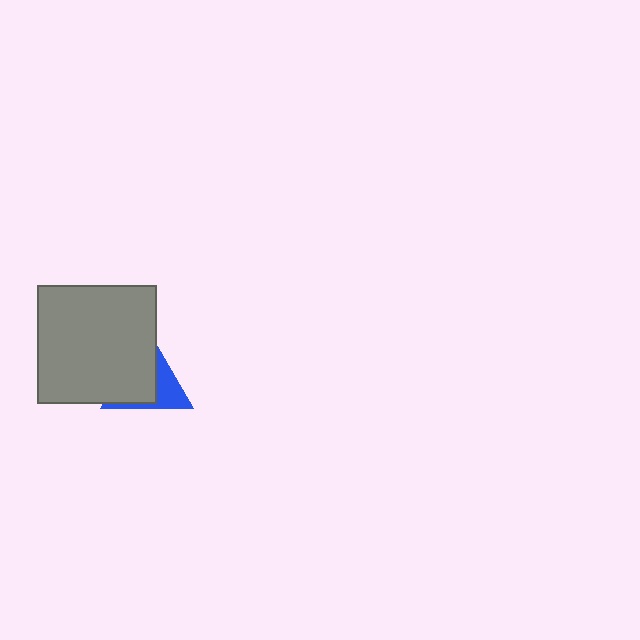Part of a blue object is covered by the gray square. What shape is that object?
It is a triangle.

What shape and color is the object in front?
The object in front is a gray square.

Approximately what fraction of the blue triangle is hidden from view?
Roughly 61% of the blue triangle is hidden behind the gray square.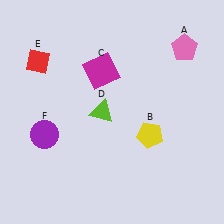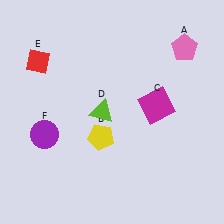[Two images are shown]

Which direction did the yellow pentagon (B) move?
The yellow pentagon (B) moved left.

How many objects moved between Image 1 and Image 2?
2 objects moved between the two images.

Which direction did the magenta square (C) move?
The magenta square (C) moved right.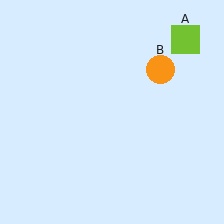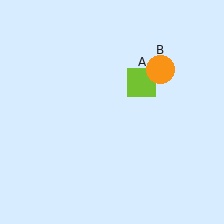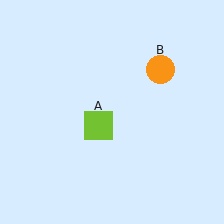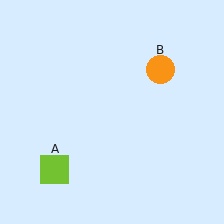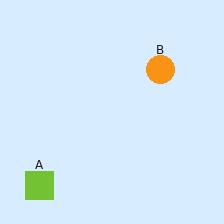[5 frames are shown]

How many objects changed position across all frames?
1 object changed position: lime square (object A).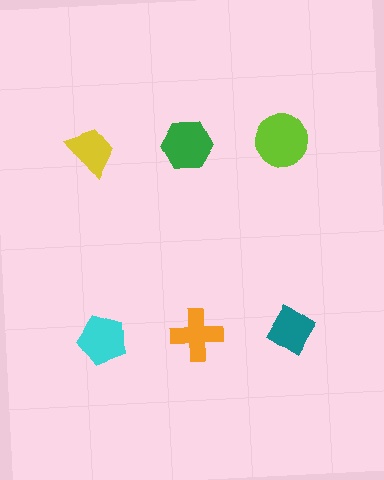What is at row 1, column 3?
A lime circle.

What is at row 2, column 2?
An orange cross.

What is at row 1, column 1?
A yellow trapezoid.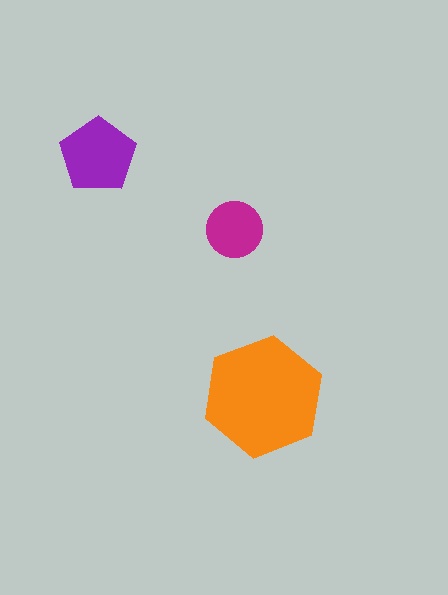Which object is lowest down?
The orange hexagon is bottommost.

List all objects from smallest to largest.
The magenta circle, the purple pentagon, the orange hexagon.